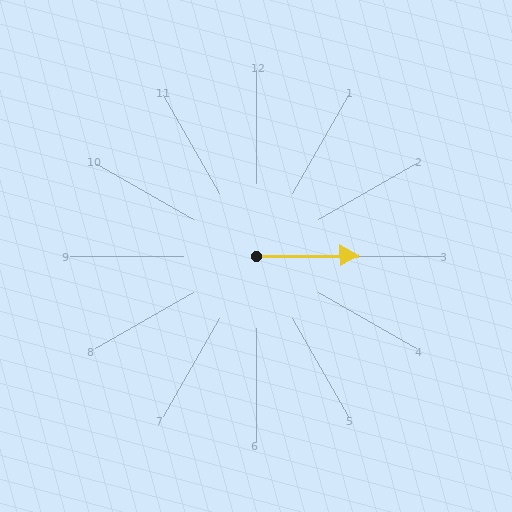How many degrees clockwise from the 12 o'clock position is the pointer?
Approximately 89 degrees.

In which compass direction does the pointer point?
East.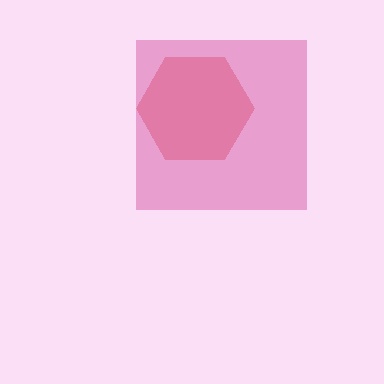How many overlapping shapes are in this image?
There are 2 overlapping shapes in the image.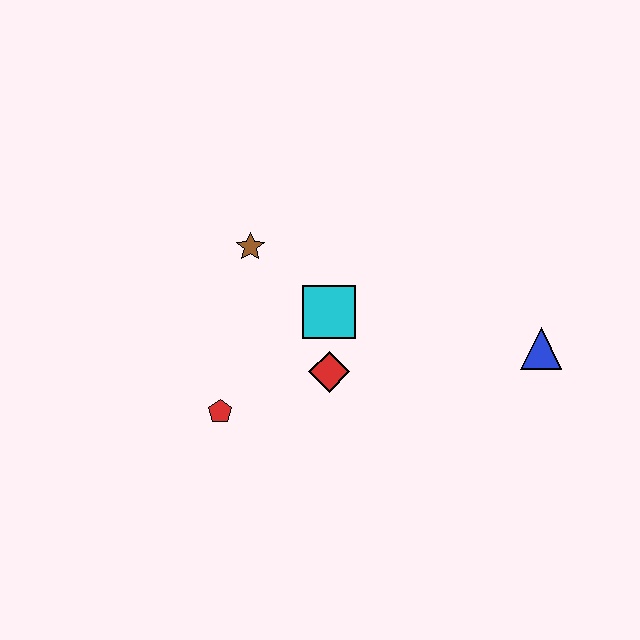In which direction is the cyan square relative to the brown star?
The cyan square is to the right of the brown star.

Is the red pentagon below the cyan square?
Yes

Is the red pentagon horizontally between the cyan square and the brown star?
No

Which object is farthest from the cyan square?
The blue triangle is farthest from the cyan square.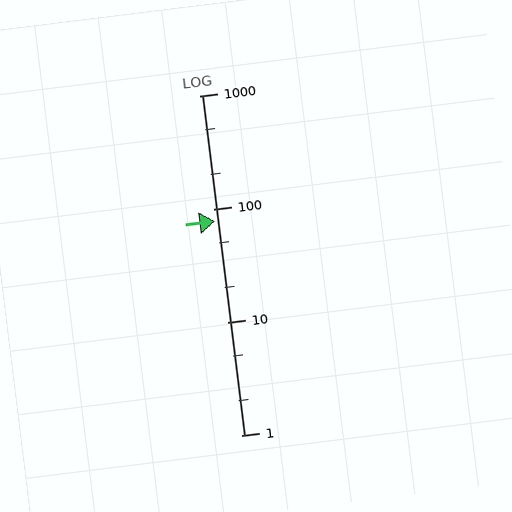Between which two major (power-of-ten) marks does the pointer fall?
The pointer is between 10 and 100.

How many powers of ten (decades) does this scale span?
The scale spans 3 decades, from 1 to 1000.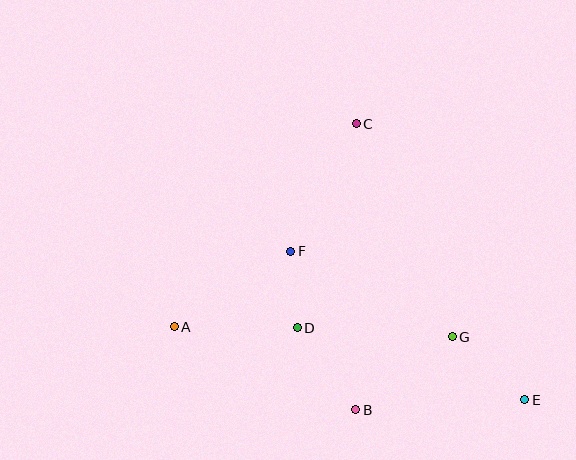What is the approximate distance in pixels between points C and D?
The distance between C and D is approximately 212 pixels.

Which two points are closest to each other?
Points D and F are closest to each other.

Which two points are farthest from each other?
Points A and E are farthest from each other.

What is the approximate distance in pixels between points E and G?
The distance between E and G is approximately 96 pixels.